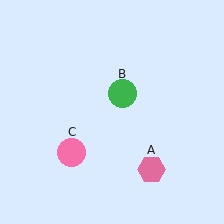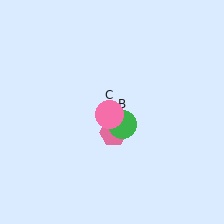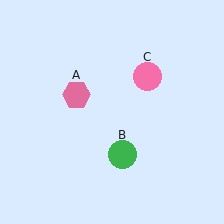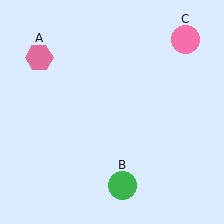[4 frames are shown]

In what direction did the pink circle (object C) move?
The pink circle (object C) moved up and to the right.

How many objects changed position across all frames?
3 objects changed position: pink hexagon (object A), green circle (object B), pink circle (object C).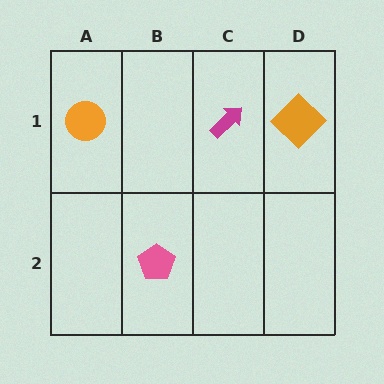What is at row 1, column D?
An orange diamond.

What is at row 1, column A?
An orange circle.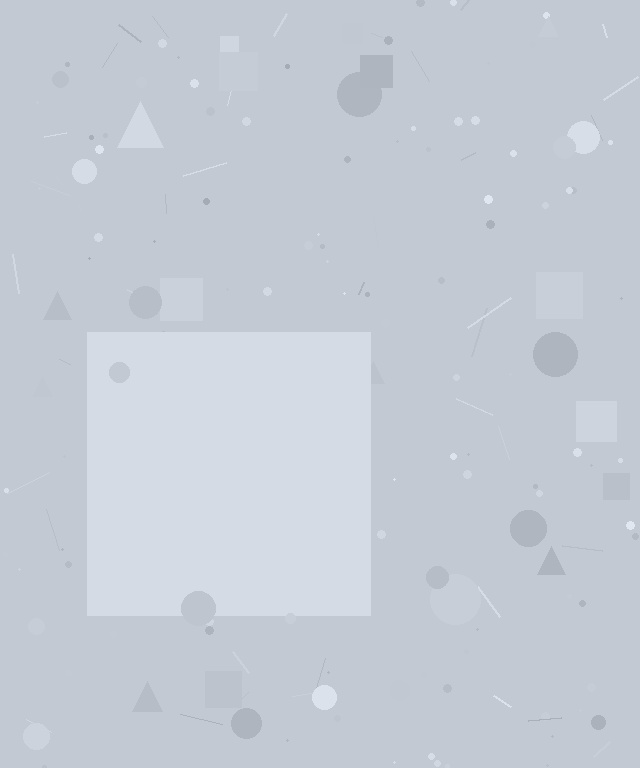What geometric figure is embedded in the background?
A square is embedded in the background.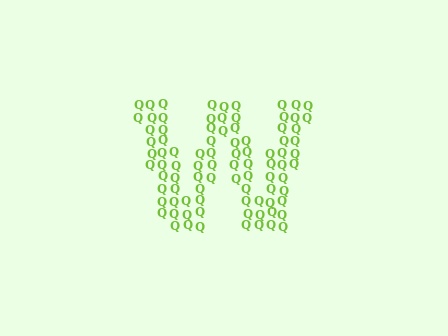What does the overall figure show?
The overall figure shows the letter W.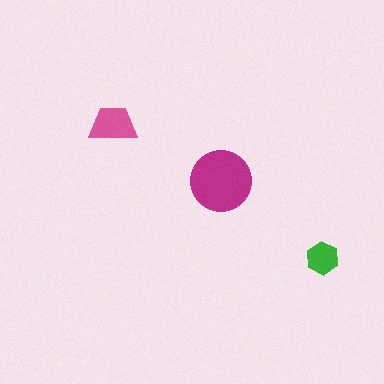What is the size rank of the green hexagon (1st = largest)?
3rd.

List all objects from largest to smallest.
The magenta circle, the pink trapezoid, the green hexagon.